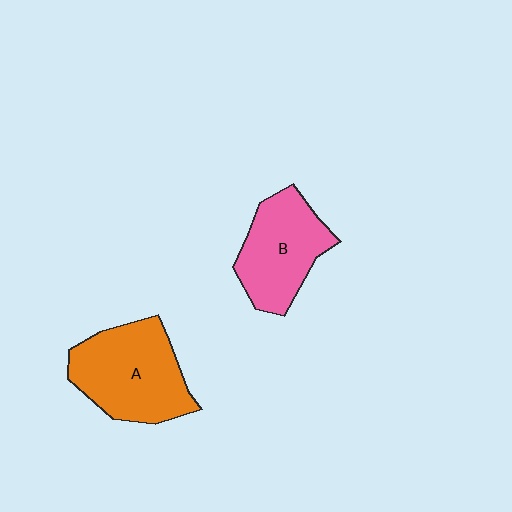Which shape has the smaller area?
Shape B (pink).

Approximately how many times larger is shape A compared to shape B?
Approximately 1.2 times.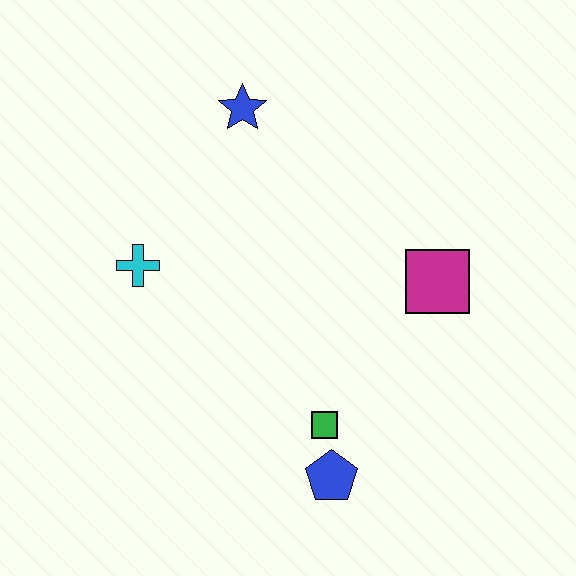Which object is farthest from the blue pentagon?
The blue star is farthest from the blue pentagon.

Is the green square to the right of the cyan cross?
Yes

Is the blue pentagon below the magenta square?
Yes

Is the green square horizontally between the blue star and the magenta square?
Yes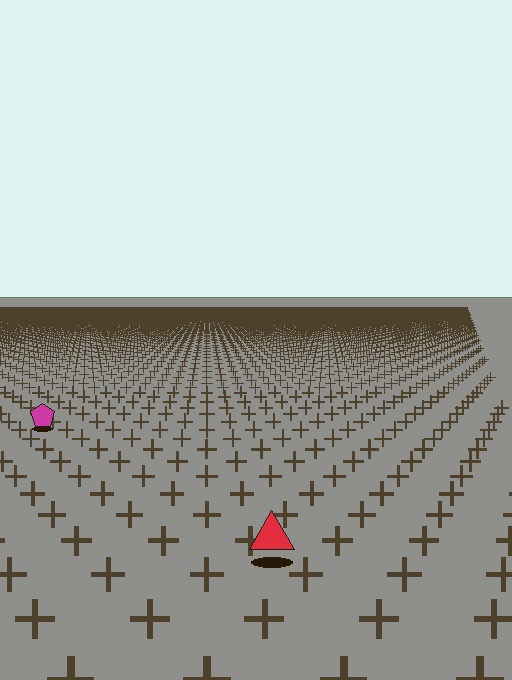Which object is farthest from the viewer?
The magenta pentagon is farthest from the viewer. It appears smaller and the ground texture around it is denser.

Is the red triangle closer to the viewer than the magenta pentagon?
Yes. The red triangle is closer — you can tell from the texture gradient: the ground texture is coarser near it.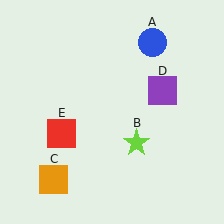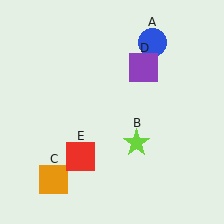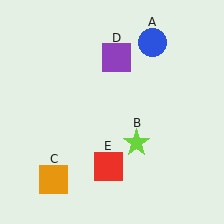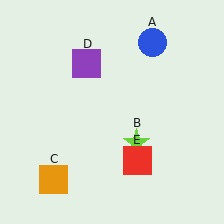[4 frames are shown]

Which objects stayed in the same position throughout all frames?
Blue circle (object A) and lime star (object B) and orange square (object C) remained stationary.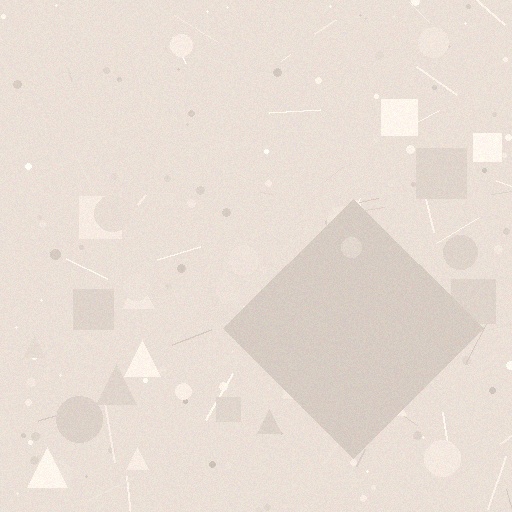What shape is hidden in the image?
A diamond is hidden in the image.